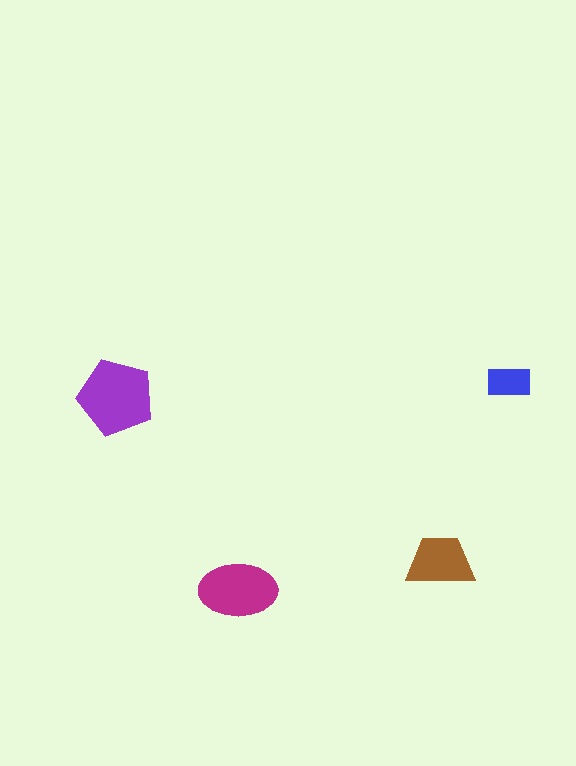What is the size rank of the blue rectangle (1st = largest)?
4th.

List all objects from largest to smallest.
The purple pentagon, the magenta ellipse, the brown trapezoid, the blue rectangle.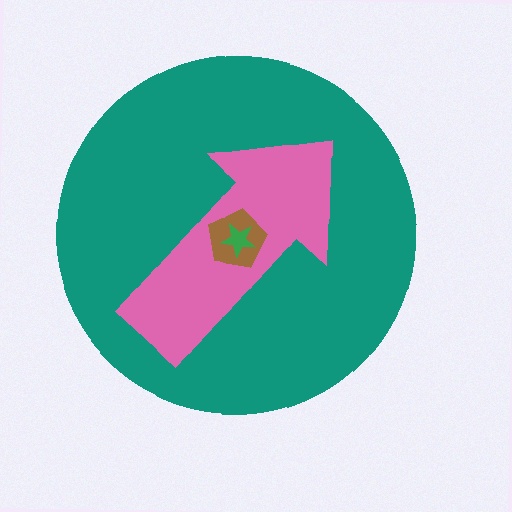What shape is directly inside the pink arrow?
The brown pentagon.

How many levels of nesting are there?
4.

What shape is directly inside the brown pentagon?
The green star.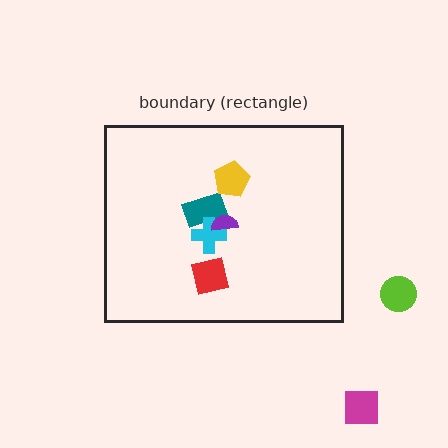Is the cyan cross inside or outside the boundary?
Inside.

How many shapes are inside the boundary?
5 inside, 2 outside.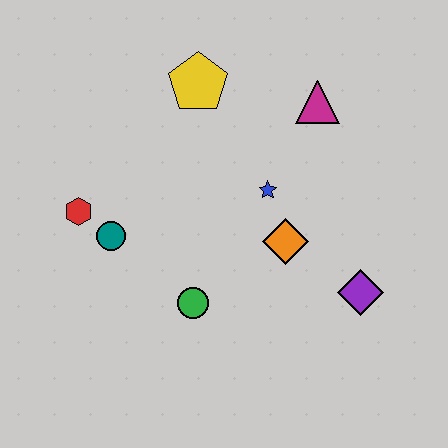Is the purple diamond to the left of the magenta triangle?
No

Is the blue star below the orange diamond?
No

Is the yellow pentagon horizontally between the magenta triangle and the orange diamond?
No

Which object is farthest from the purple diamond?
The red hexagon is farthest from the purple diamond.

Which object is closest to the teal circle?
The red hexagon is closest to the teal circle.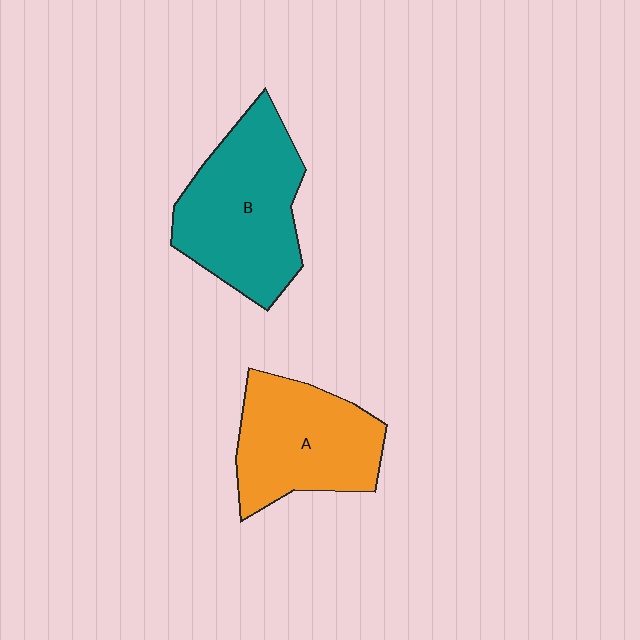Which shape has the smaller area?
Shape A (orange).